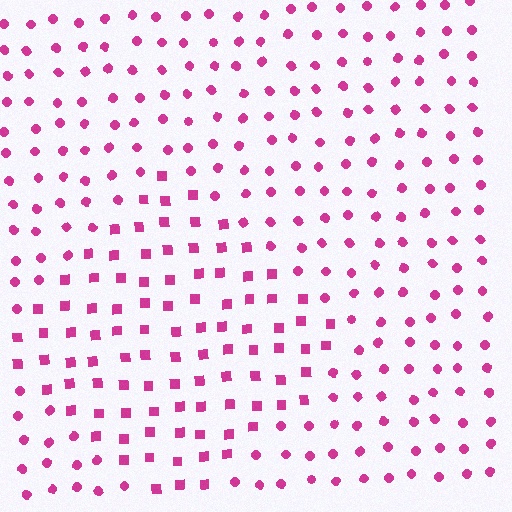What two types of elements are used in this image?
The image uses squares inside the diamond region and circles outside it.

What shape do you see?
I see a diamond.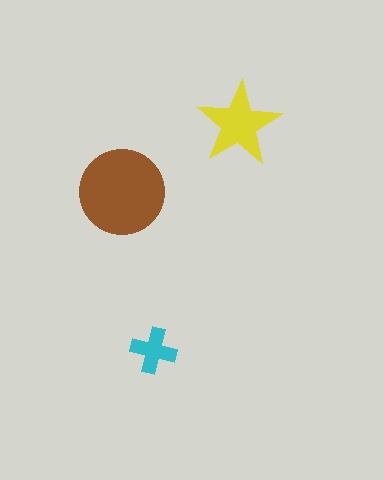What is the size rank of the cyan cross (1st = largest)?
3rd.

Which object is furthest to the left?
The brown circle is leftmost.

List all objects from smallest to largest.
The cyan cross, the yellow star, the brown circle.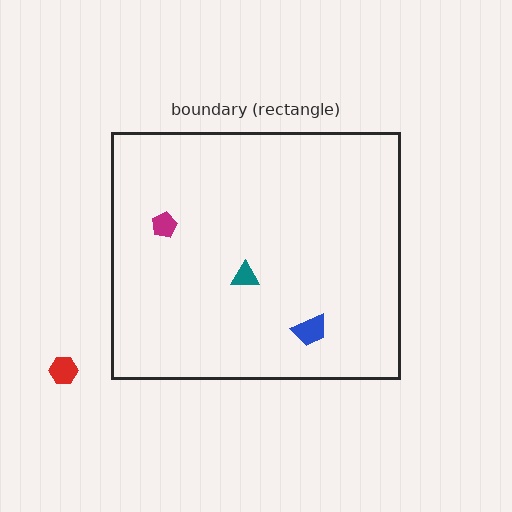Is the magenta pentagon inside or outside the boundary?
Inside.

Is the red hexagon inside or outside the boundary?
Outside.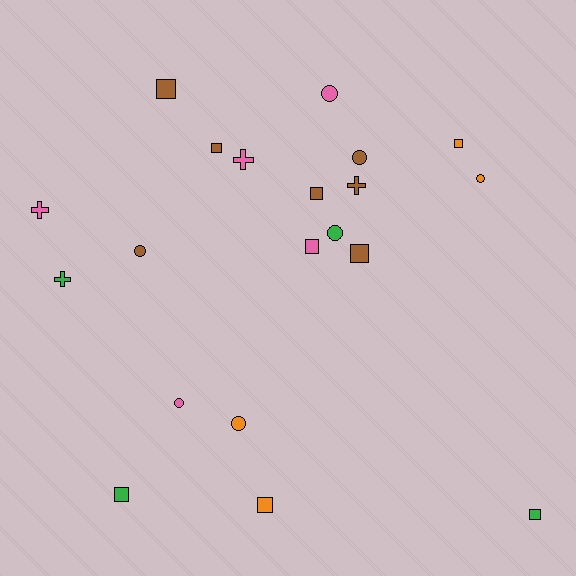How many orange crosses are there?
There are no orange crosses.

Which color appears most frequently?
Brown, with 7 objects.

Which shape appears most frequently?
Square, with 9 objects.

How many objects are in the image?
There are 20 objects.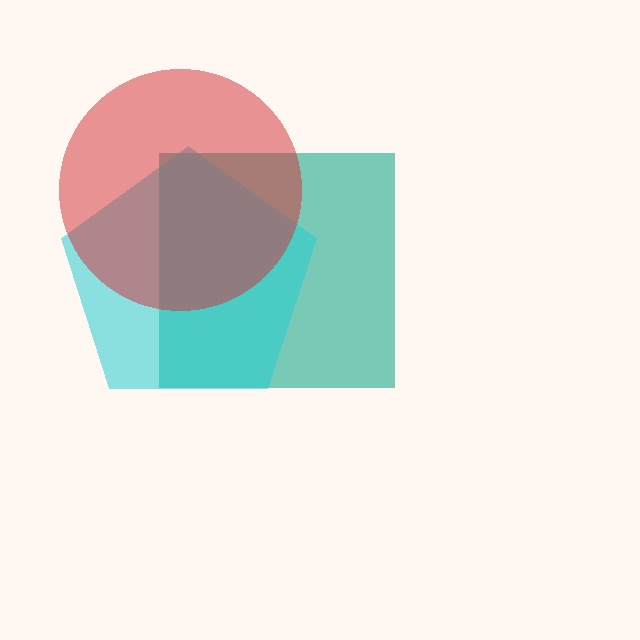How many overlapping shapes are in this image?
There are 3 overlapping shapes in the image.